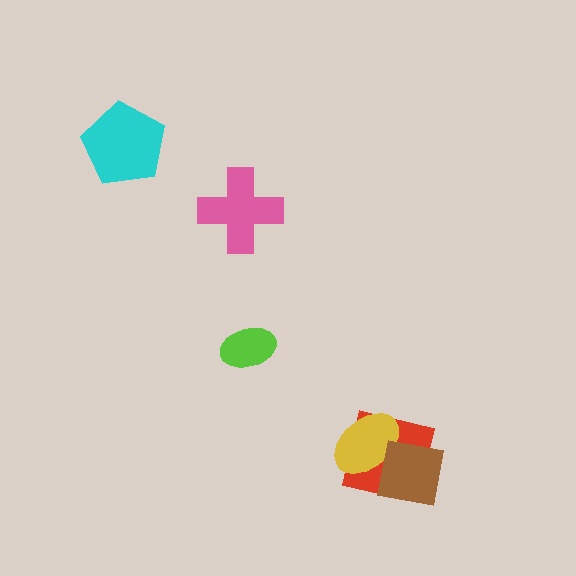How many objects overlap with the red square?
2 objects overlap with the red square.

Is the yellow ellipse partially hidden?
Yes, it is partially covered by another shape.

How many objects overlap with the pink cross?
0 objects overlap with the pink cross.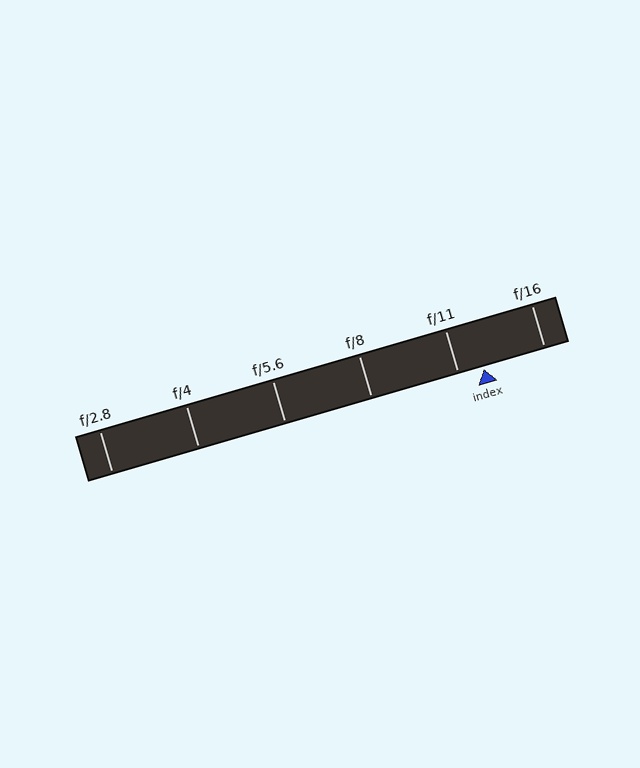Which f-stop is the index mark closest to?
The index mark is closest to f/11.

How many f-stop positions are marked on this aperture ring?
There are 6 f-stop positions marked.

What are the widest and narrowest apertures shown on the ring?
The widest aperture shown is f/2.8 and the narrowest is f/16.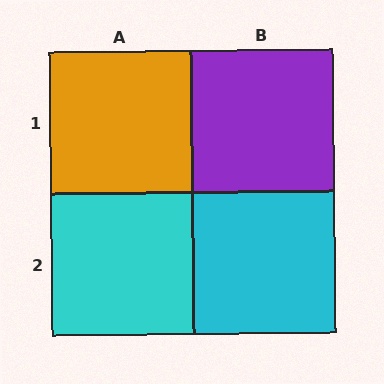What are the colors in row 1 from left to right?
Orange, purple.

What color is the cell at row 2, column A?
Cyan.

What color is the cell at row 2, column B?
Cyan.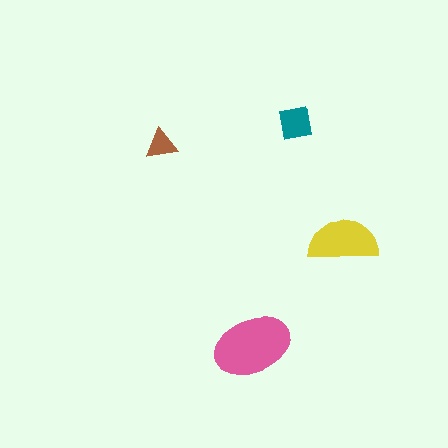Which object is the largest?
The pink ellipse.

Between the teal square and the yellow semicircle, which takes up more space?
The yellow semicircle.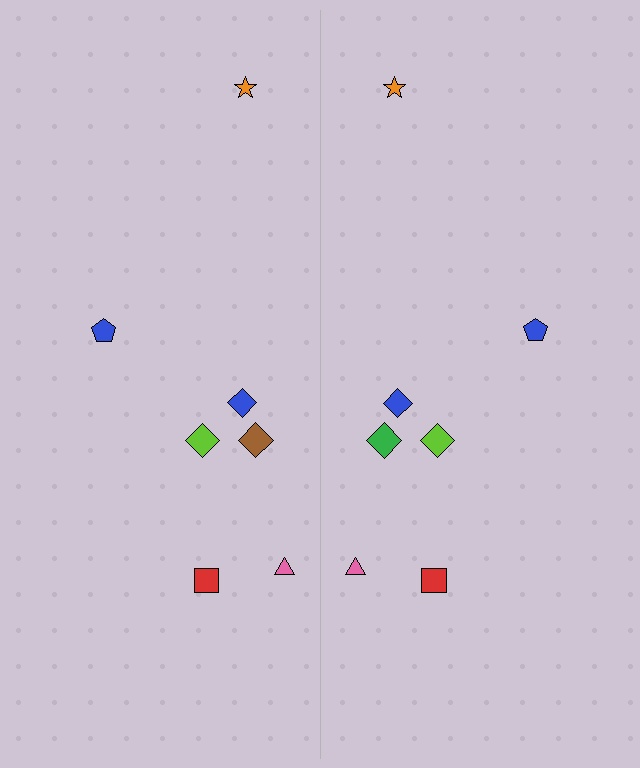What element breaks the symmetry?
The green diamond on the right side breaks the symmetry — its mirror counterpart is brown.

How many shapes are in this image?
There are 14 shapes in this image.